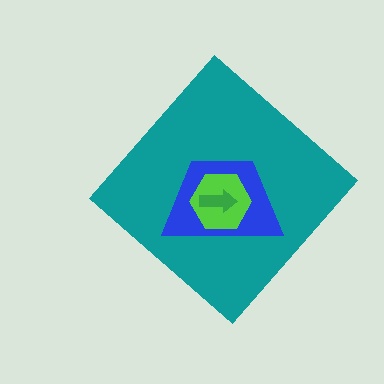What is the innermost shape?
The green arrow.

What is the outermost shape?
The teal diamond.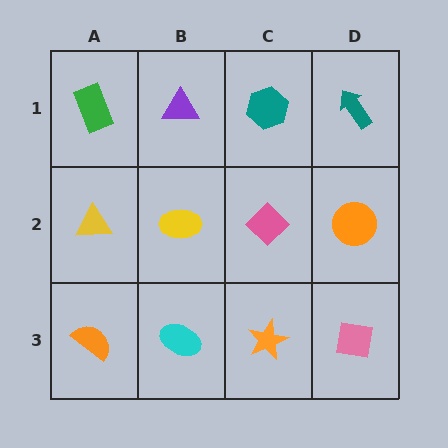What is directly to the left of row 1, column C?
A purple triangle.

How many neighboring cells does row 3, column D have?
2.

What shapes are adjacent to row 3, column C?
A pink diamond (row 2, column C), a cyan ellipse (row 3, column B), a pink square (row 3, column D).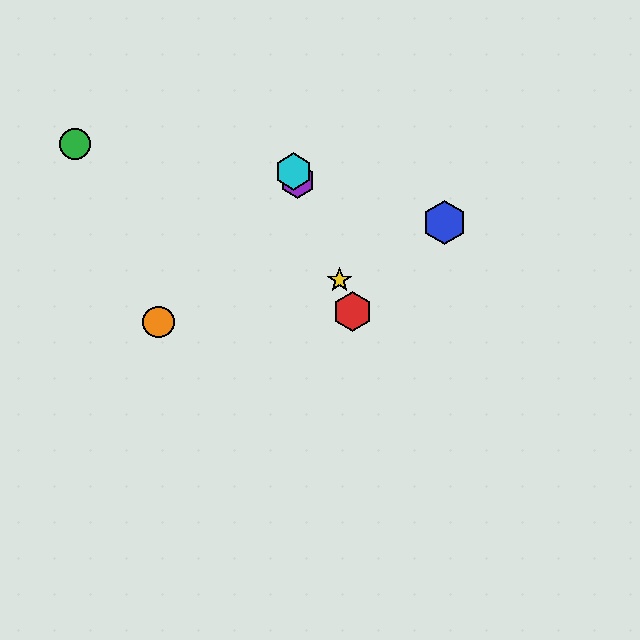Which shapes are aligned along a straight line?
The red hexagon, the yellow star, the purple hexagon, the cyan hexagon are aligned along a straight line.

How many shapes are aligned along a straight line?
4 shapes (the red hexagon, the yellow star, the purple hexagon, the cyan hexagon) are aligned along a straight line.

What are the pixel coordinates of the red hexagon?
The red hexagon is at (353, 312).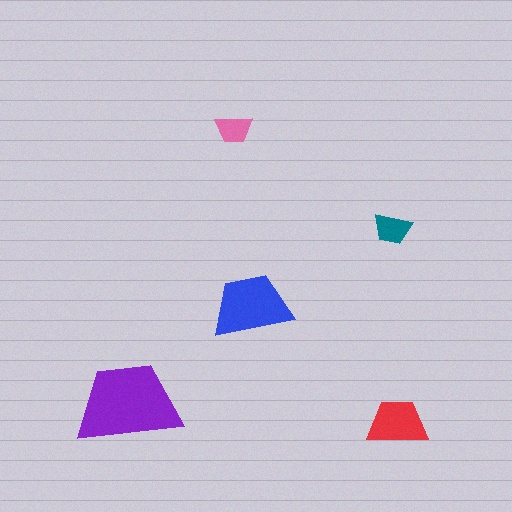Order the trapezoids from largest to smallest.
the purple one, the blue one, the red one, the teal one, the pink one.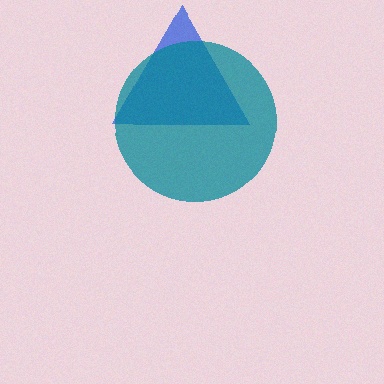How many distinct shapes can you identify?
There are 2 distinct shapes: a blue triangle, a teal circle.